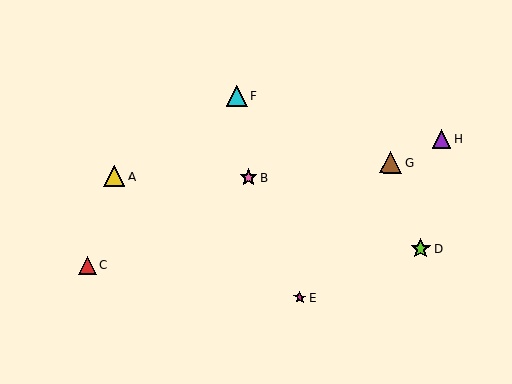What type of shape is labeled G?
Shape G is a brown triangle.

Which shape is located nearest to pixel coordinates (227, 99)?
The cyan triangle (labeled F) at (237, 96) is nearest to that location.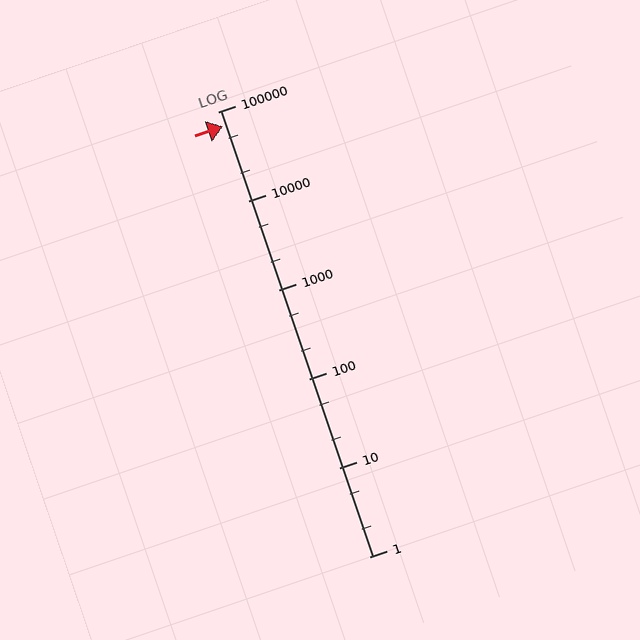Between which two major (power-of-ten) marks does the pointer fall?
The pointer is between 10000 and 100000.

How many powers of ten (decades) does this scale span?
The scale spans 5 decades, from 1 to 100000.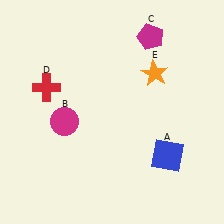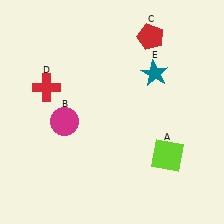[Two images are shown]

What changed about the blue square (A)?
In Image 1, A is blue. In Image 2, it changed to lime.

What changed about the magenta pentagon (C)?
In Image 1, C is magenta. In Image 2, it changed to red.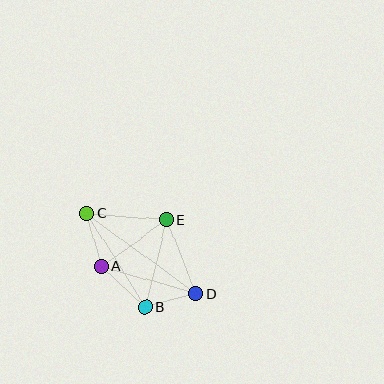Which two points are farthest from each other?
Points C and D are farthest from each other.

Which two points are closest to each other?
Points B and D are closest to each other.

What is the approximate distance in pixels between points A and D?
The distance between A and D is approximately 99 pixels.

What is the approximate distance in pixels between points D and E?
The distance between D and E is approximately 80 pixels.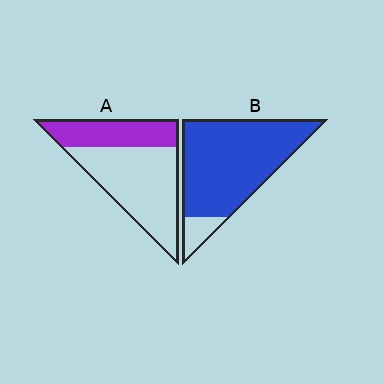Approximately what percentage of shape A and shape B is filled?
A is approximately 35% and B is approximately 90%.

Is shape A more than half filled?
No.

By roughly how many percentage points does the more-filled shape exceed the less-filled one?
By roughly 55 percentage points (B over A).